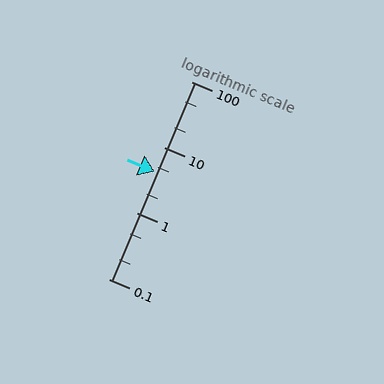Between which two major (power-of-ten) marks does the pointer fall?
The pointer is between 1 and 10.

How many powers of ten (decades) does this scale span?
The scale spans 3 decades, from 0.1 to 100.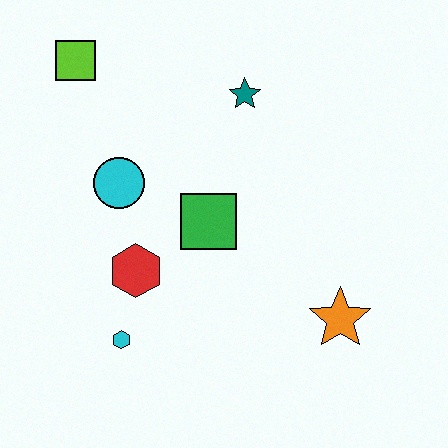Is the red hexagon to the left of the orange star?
Yes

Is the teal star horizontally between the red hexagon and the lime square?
No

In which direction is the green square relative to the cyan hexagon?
The green square is above the cyan hexagon.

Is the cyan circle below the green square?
No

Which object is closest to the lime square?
The cyan circle is closest to the lime square.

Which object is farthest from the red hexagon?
The lime square is farthest from the red hexagon.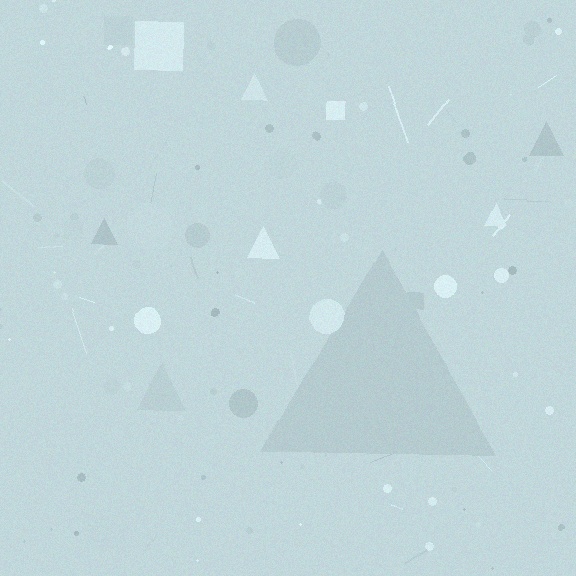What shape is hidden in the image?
A triangle is hidden in the image.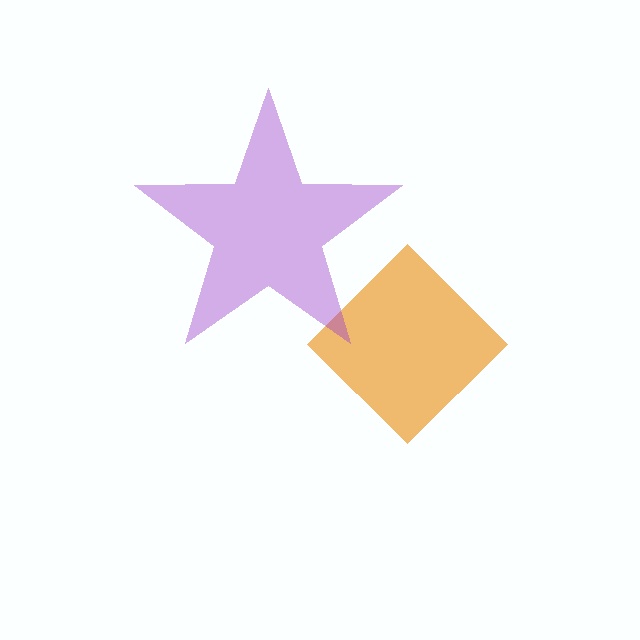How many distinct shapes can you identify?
There are 2 distinct shapes: an orange diamond, a purple star.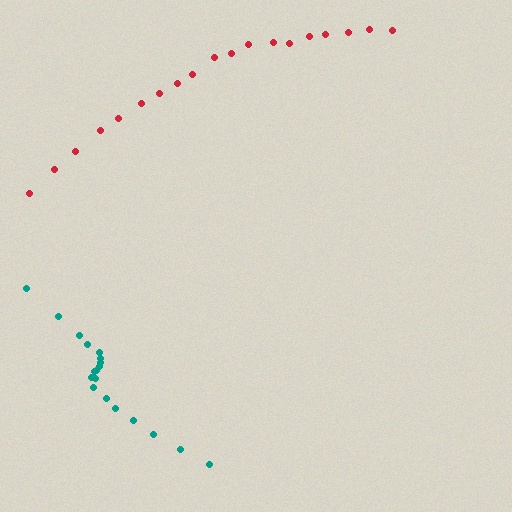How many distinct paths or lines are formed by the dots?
There are 2 distinct paths.